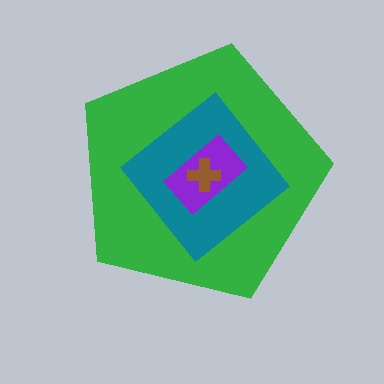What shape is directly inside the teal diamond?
The purple rectangle.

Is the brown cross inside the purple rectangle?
Yes.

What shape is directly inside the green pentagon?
The teal diamond.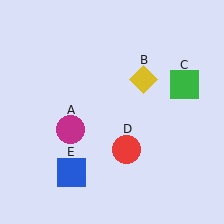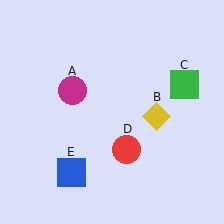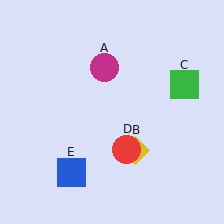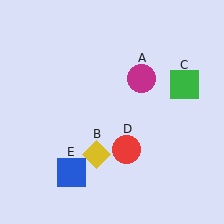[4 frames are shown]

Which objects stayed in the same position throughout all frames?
Green square (object C) and red circle (object D) and blue square (object E) remained stationary.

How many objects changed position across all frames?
2 objects changed position: magenta circle (object A), yellow diamond (object B).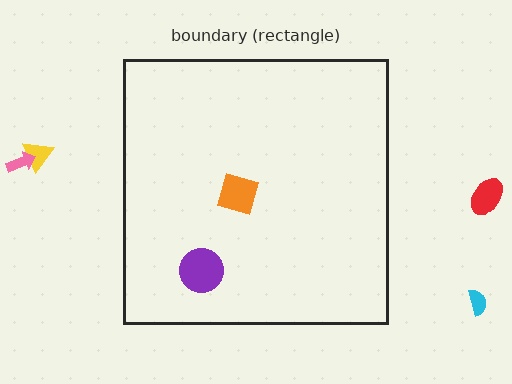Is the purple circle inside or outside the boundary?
Inside.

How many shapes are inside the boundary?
2 inside, 4 outside.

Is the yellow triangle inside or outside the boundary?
Outside.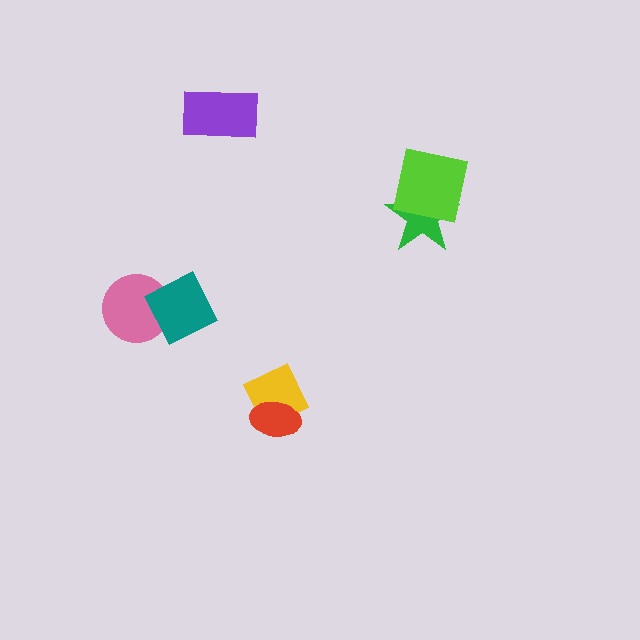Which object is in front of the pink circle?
The teal diamond is in front of the pink circle.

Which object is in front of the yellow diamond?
The red ellipse is in front of the yellow diamond.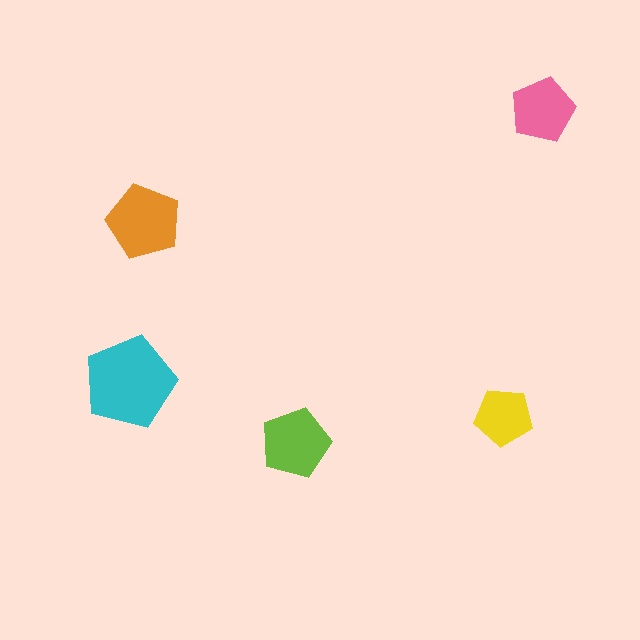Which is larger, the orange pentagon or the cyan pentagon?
The cyan one.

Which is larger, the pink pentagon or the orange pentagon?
The orange one.